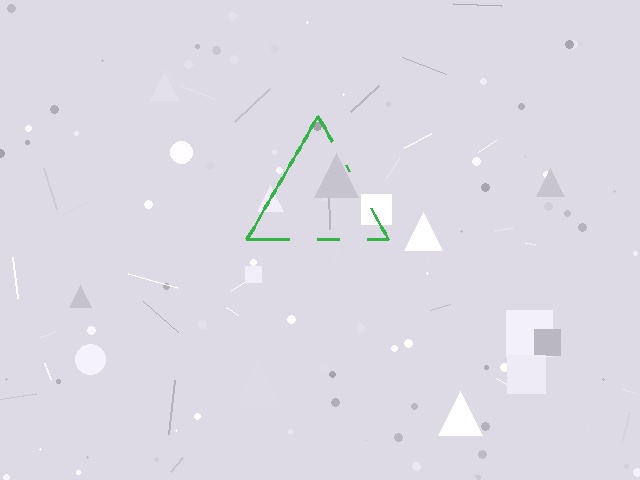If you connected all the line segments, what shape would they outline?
They would outline a triangle.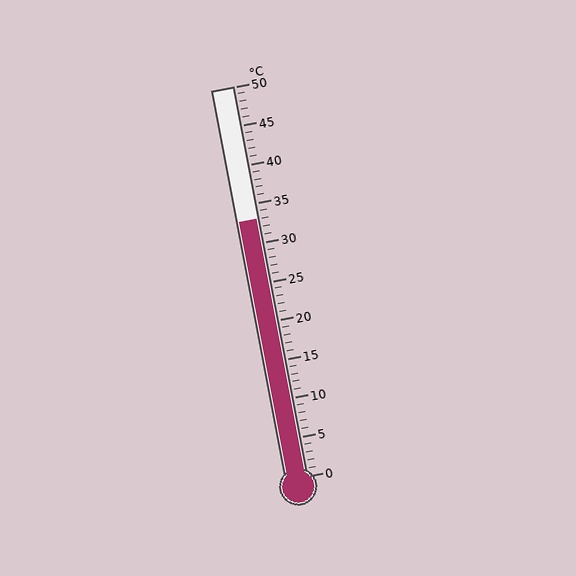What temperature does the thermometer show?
The thermometer shows approximately 33°C.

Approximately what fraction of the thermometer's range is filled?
The thermometer is filled to approximately 65% of its range.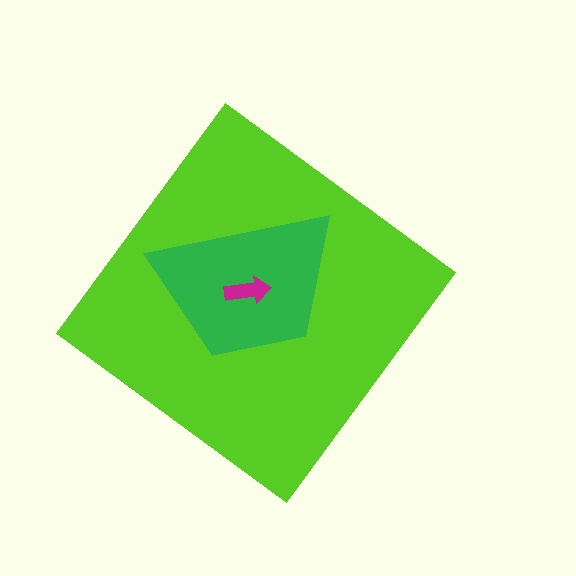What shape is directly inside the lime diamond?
The green trapezoid.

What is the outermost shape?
The lime diamond.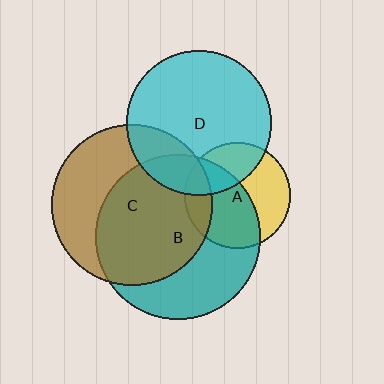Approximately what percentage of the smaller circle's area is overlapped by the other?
Approximately 55%.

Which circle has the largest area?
Circle B (teal).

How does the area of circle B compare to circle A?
Approximately 2.4 times.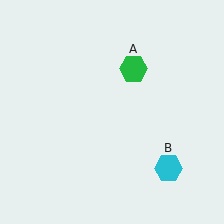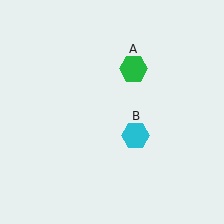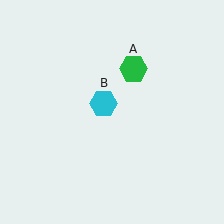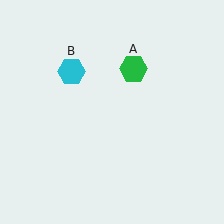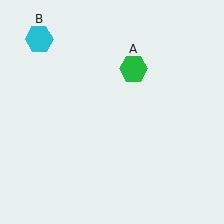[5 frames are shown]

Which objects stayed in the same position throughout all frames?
Green hexagon (object A) remained stationary.